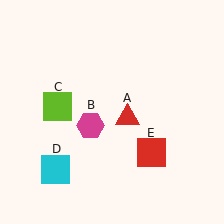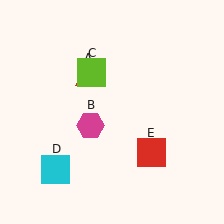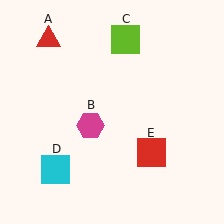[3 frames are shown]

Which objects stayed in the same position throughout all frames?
Magenta hexagon (object B) and cyan square (object D) and red square (object E) remained stationary.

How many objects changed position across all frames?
2 objects changed position: red triangle (object A), lime square (object C).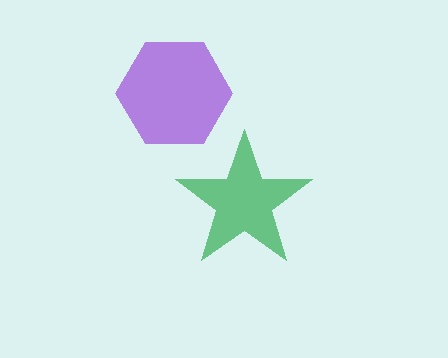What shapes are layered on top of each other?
The layered shapes are: a purple hexagon, a green star.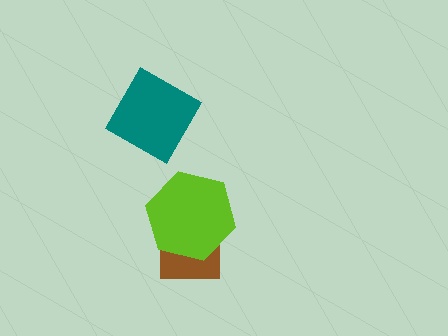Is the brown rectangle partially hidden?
Yes, it is partially covered by another shape.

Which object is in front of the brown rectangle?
The lime hexagon is in front of the brown rectangle.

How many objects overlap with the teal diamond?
0 objects overlap with the teal diamond.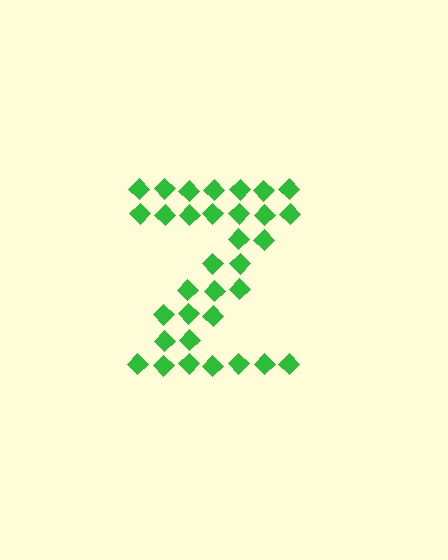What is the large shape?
The large shape is the letter Z.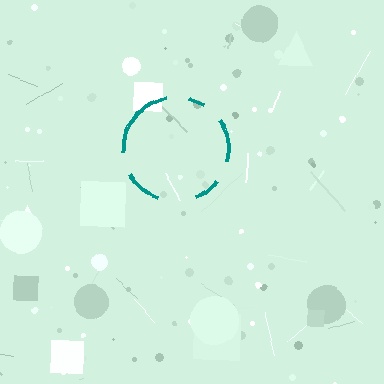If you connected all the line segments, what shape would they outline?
They would outline a circle.